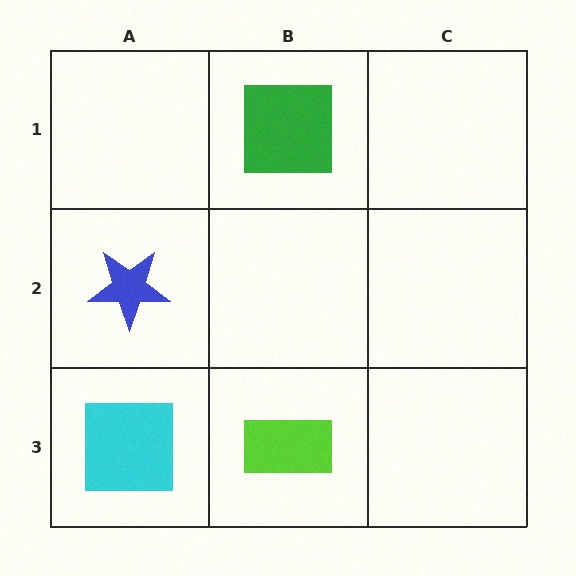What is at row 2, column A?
A blue star.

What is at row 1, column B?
A green square.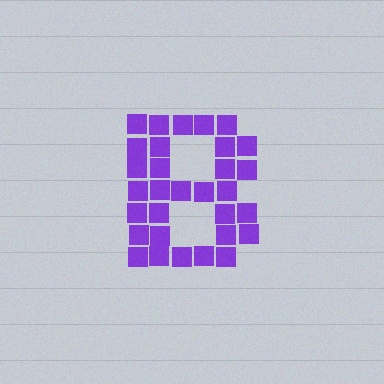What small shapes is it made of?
It is made of small squares.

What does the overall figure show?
The overall figure shows the letter B.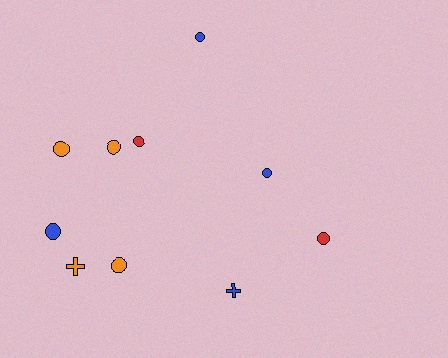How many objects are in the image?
There are 10 objects.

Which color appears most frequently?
Orange, with 4 objects.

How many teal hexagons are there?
There are no teal hexagons.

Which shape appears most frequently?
Circle, with 8 objects.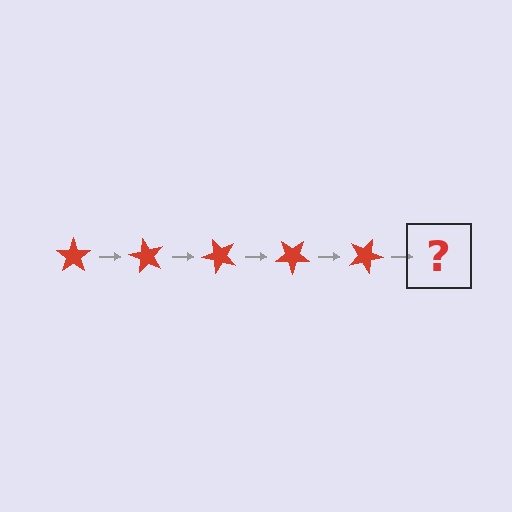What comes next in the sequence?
The next element should be a red star rotated 300 degrees.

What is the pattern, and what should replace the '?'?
The pattern is that the star rotates 60 degrees each step. The '?' should be a red star rotated 300 degrees.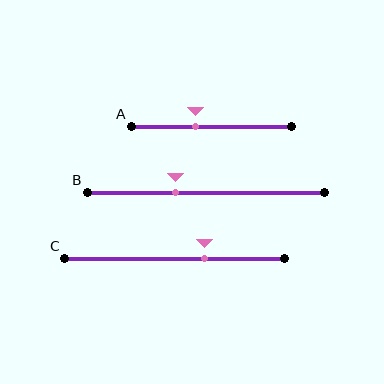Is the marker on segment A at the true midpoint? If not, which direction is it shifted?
No, the marker on segment A is shifted to the left by about 10% of the segment length.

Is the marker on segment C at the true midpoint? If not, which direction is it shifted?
No, the marker on segment C is shifted to the right by about 14% of the segment length.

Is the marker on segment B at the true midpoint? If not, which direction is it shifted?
No, the marker on segment B is shifted to the left by about 13% of the segment length.